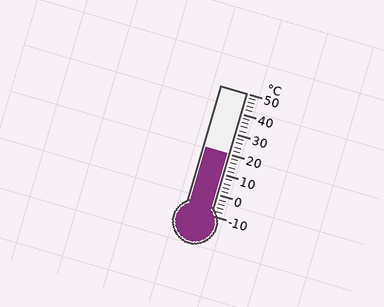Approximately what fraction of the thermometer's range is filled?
The thermometer is filled to approximately 50% of its range.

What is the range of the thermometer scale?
The thermometer scale ranges from -10°C to 50°C.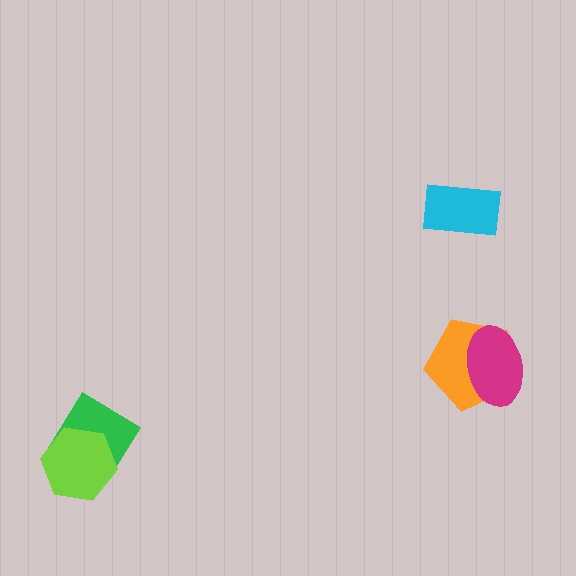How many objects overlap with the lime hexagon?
1 object overlaps with the lime hexagon.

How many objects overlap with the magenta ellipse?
1 object overlaps with the magenta ellipse.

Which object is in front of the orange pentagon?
The magenta ellipse is in front of the orange pentagon.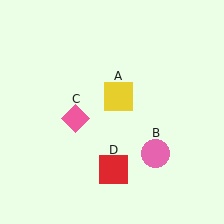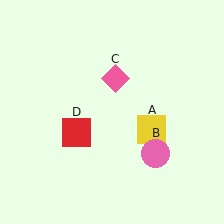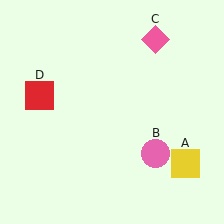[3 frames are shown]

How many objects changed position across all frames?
3 objects changed position: yellow square (object A), pink diamond (object C), red square (object D).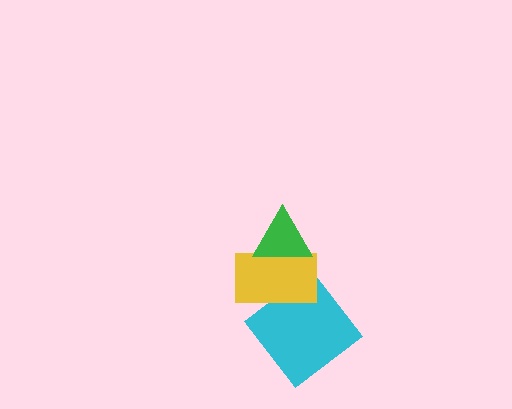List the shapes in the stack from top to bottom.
From top to bottom: the green triangle, the yellow rectangle, the cyan diamond.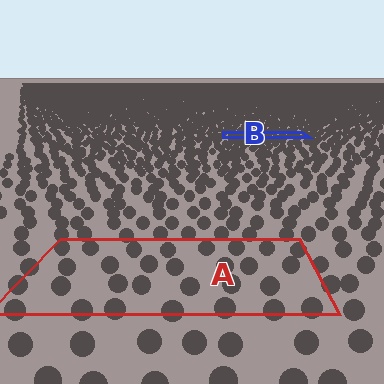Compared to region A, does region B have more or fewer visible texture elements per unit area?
Region B has more texture elements per unit area — they are packed more densely because it is farther away.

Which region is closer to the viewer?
Region A is closer. The texture elements there are larger and more spread out.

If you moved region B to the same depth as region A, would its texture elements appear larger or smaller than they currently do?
They would appear larger. At a closer depth, the same texture elements are projected at a bigger on-screen size.